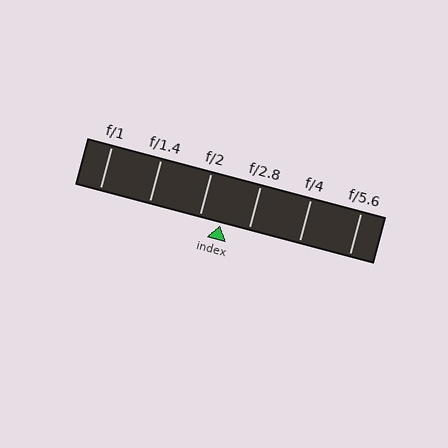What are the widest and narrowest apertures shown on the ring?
The widest aperture shown is f/1 and the narrowest is f/5.6.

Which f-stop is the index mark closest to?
The index mark is closest to f/2.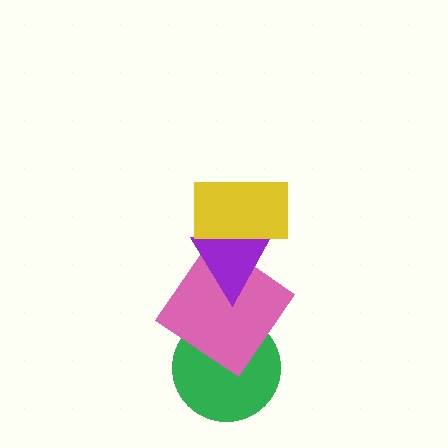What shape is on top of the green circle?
The pink diamond is on top of the green circle.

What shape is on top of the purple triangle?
The yellow rectangle is on top of the purple triangle.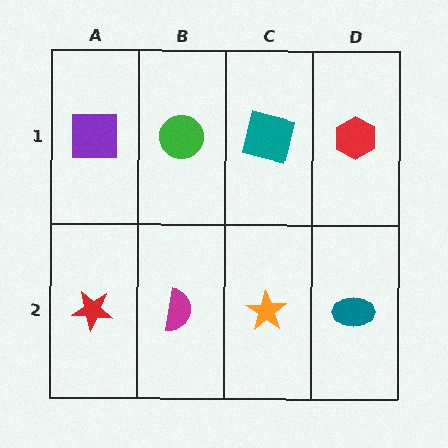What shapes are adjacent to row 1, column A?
A red star (row 2, column A), a green circle (row 1, column B).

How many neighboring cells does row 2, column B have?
3.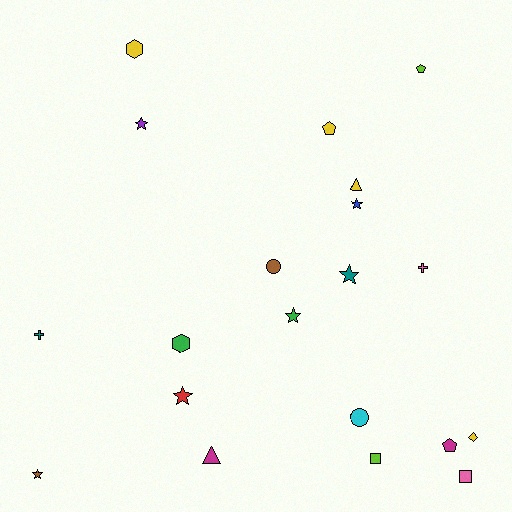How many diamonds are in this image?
There is 1 diamond.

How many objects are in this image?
There are 20 objects.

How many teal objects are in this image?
There are 2 teal objects.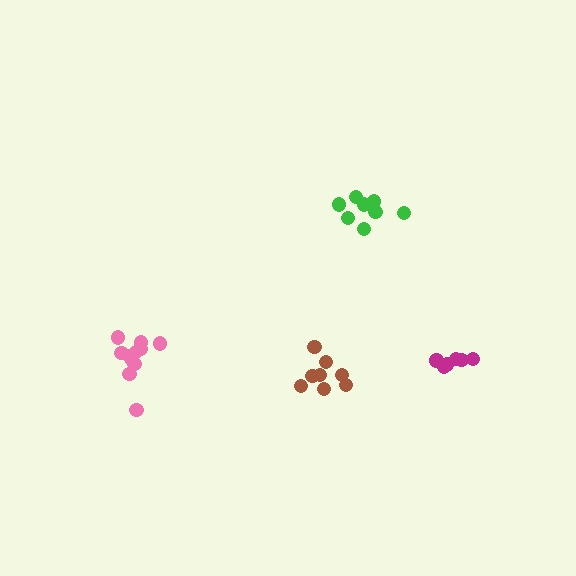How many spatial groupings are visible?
There are 4 spatial groupings.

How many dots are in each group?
Group 1: 6 dots, Group 2: 8 dots, Group 3: 11 dots, Group 4: 8 dots (33 total).